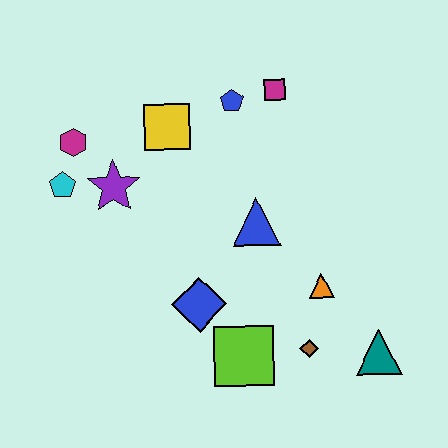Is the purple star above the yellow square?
No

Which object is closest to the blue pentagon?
The magenta square is closest to the blue pentagon.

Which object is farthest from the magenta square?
The teal triangle is farthest from the magenta square.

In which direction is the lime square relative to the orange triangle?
The lime square is to the left of the orange triangle.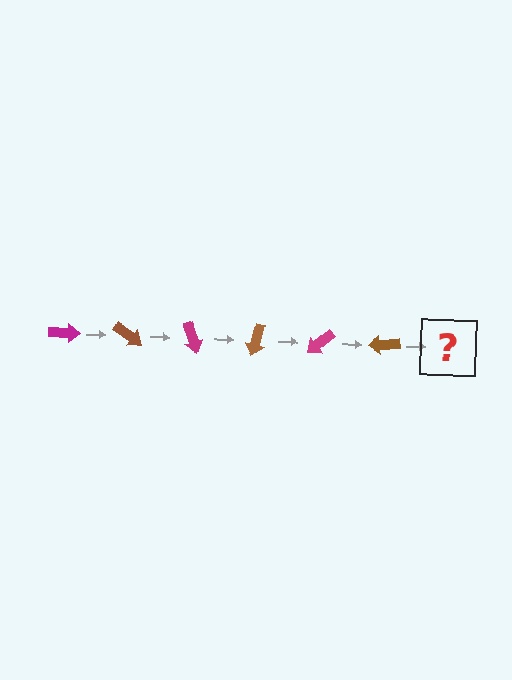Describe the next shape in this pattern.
It should be a magenta arrow, rotated 210 degrees from the start.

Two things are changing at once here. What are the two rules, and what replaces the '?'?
The two rules are that it rotates 35 degrees each step and the color cycles through magenta and brown. The '?' should be a magenta arrow, rotated 210 degrees from the start.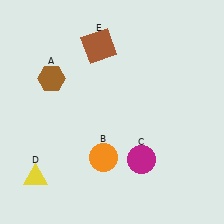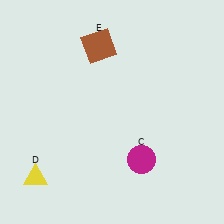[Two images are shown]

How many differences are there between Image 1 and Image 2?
There are 2 differences between the two images.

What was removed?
The orange circle (B), the brown hexagon (A) were removed in Image 2.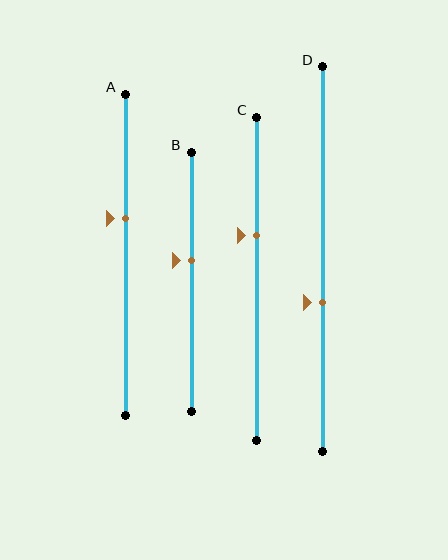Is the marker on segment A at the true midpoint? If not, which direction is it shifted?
No, the marker on segment A is shifted upward by about 11% of the segment length.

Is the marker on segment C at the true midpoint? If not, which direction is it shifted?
No, the marker on segment C is shifted upward by about 14% of the segment length.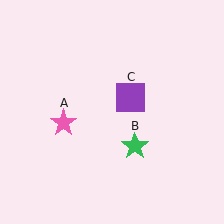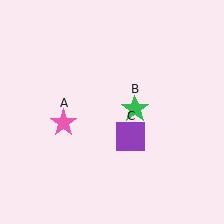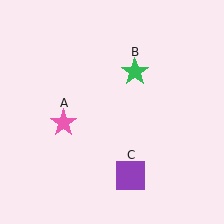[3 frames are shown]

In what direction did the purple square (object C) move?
The purple square (object C) moved down.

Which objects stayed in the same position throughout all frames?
Pink star (object A) remained stationary.